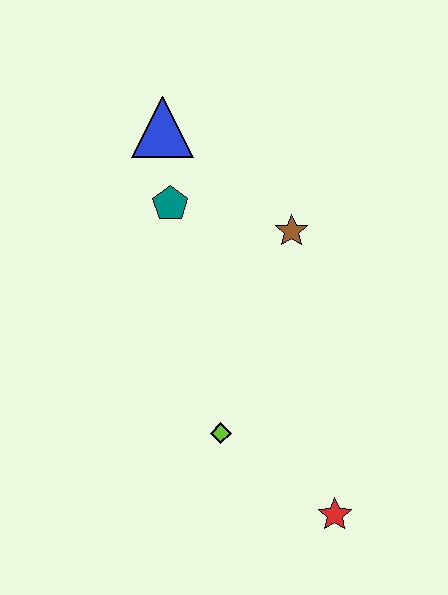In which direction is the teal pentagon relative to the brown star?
The teal pentagon is to the left of the brown star.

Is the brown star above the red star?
Yes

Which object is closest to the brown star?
The teal pentagon is closest to the brown star.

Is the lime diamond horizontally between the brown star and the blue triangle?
Yes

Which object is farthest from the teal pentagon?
The red star is farthest from the teal pentagon.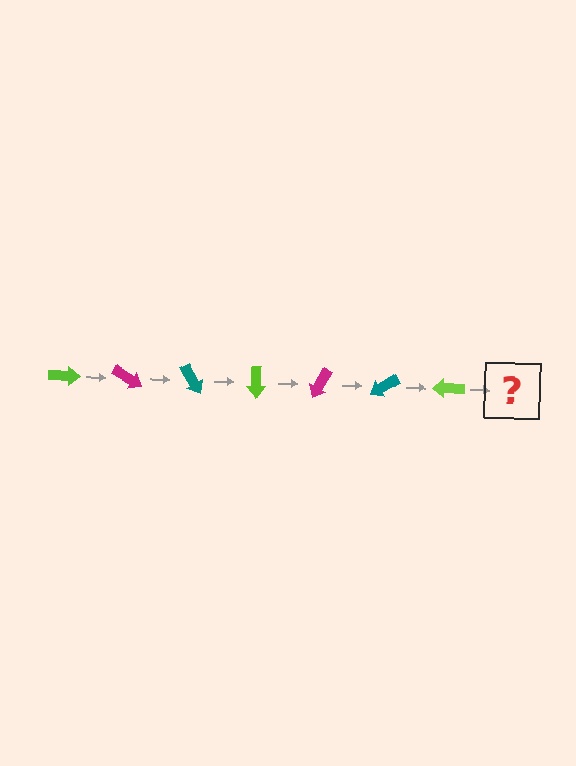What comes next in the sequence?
The next element should be a magenta arrow, rotated 210 degrees from the start.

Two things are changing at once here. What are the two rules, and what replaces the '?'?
The two rules are that it rotates 30 degrees each step and the color cycles through lime, magenta, and teal. The '?' should be a magenta arrow, rotated 210 degrees from the start.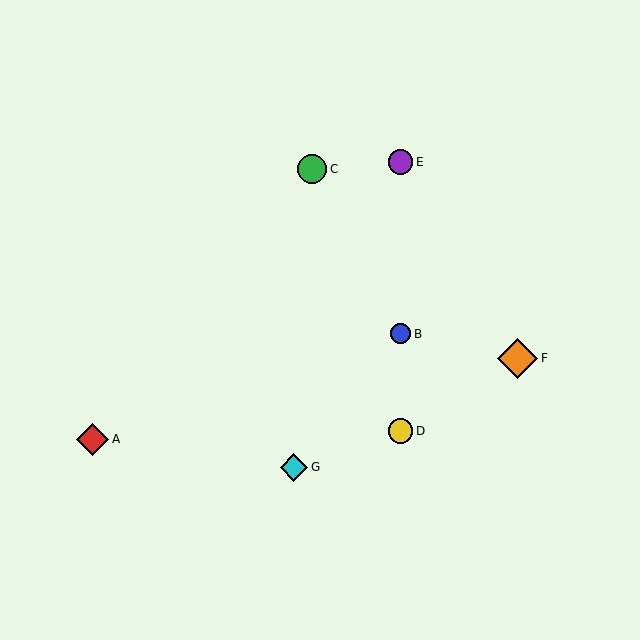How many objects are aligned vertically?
3 objects (B, D, E) are aligned vertically.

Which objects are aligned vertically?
Objects B, D, E are aligned vertically.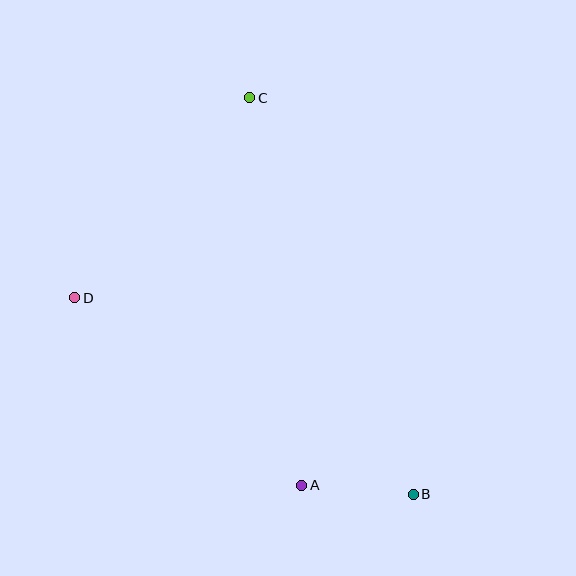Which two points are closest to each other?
Points A and B are closest to each other.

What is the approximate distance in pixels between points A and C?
The distance between A and C is approximately 391 pixels.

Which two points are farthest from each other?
Points B and C are farthest from each other.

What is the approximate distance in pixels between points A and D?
The distance between A and D is approximately 295 pixels.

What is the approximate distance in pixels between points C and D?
The distance between C and D is approximately 266 pixels.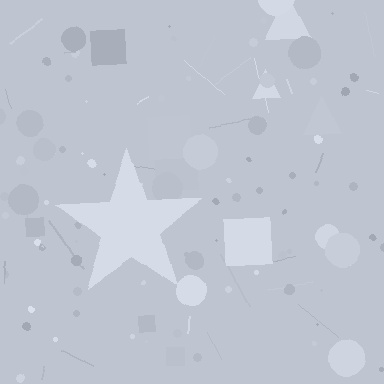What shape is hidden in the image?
A star is hidden in the image.